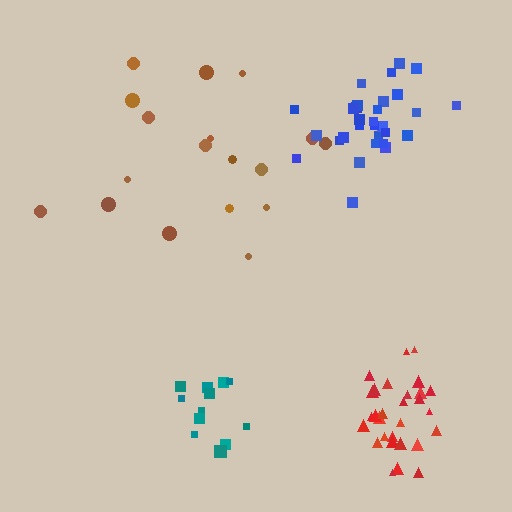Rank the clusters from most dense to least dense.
blue, red, teal, brown.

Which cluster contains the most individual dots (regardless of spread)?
Blue (30).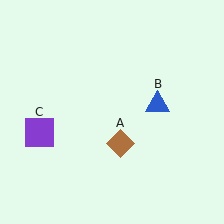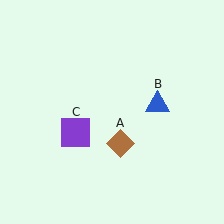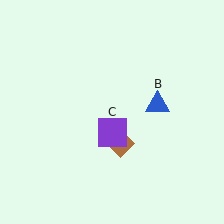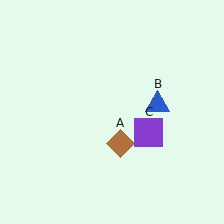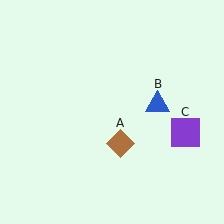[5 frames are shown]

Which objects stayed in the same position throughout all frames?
Brown diamond (object A) and blue triangle (object B) remained stationary.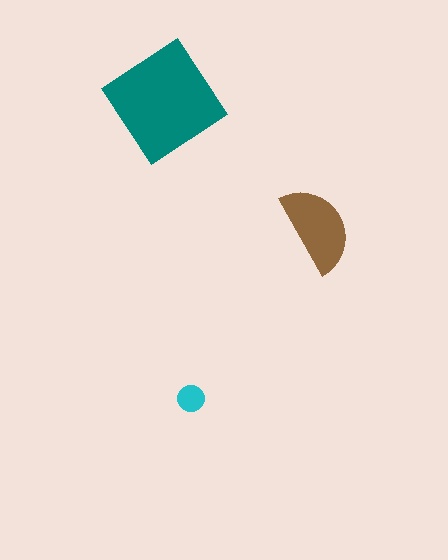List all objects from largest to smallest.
The teal diamond, the brown semicircle, the cyan circle.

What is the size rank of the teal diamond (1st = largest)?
1st.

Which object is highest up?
The teal diamond is topmost.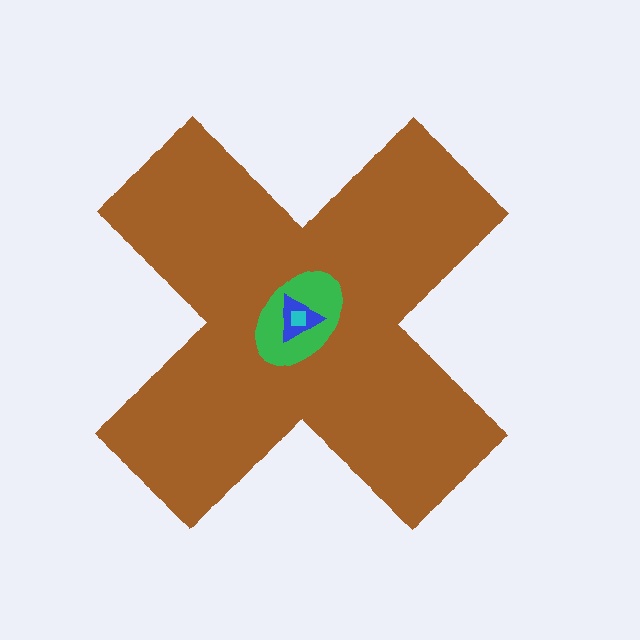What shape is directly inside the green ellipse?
The blue triangle.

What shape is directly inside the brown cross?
The green ellipse.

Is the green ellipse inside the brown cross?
Yes.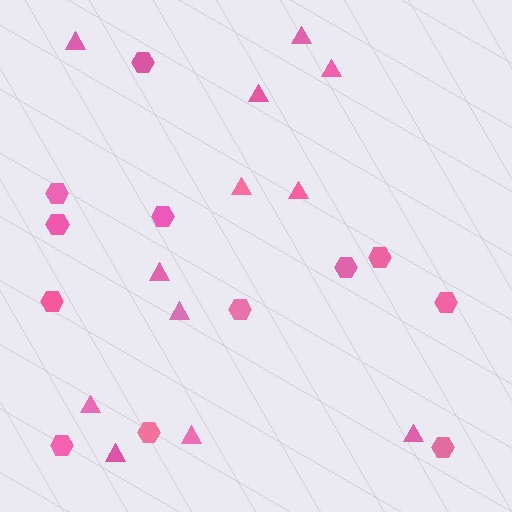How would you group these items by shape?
There are 2 groups: one group of triangles (12) and one group of hexagons (12).